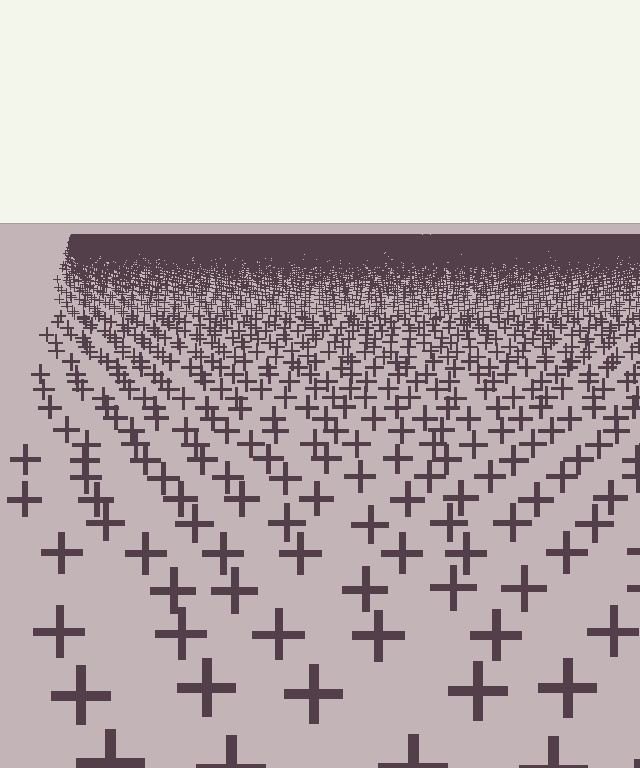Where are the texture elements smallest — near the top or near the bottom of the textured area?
Near the top.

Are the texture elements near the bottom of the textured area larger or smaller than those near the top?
Larger. Near the bottom, elements are closer to the viewer and appear at a bigger on-screen size.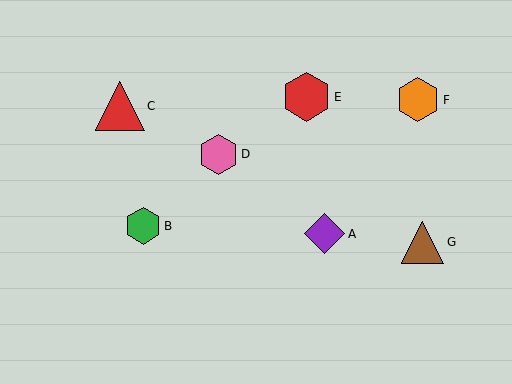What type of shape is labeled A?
Shape A is a purple diamond.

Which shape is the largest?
The red hexagon (labeled E) is the largest.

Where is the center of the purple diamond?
The center of the purple diamond is at (325, 234).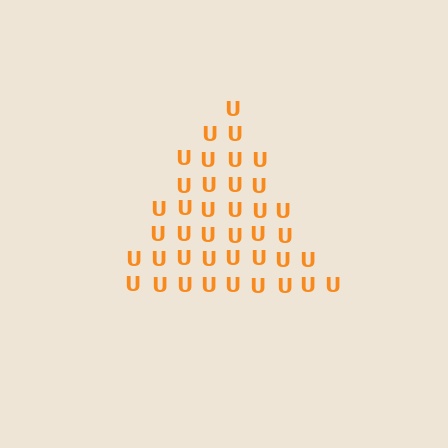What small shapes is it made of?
It is made of small letter U's.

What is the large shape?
The large shape is a triangle.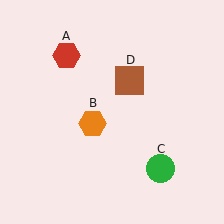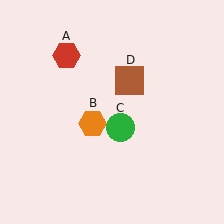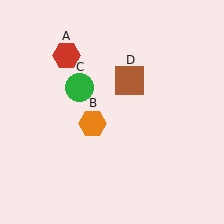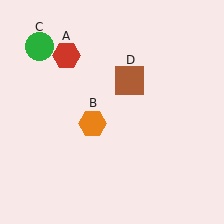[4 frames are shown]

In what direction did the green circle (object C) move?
The green circle (object C) moved up and to the left.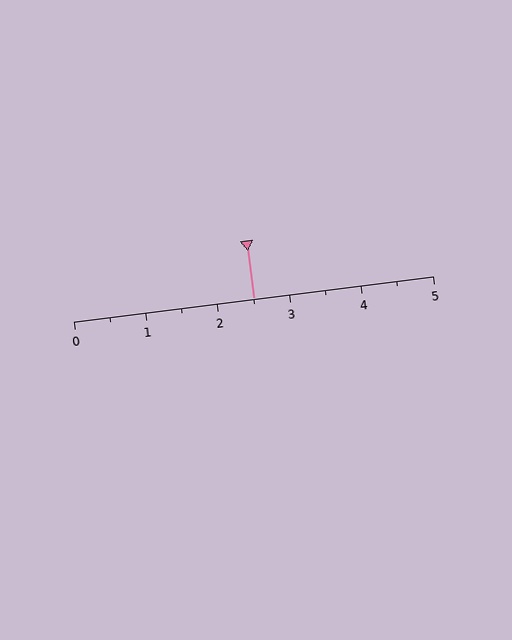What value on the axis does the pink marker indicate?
The marker indicates approximately 2.5.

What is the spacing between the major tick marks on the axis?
The major ticks are spaced 1 apart.